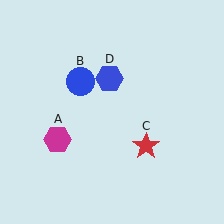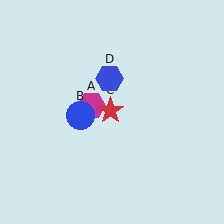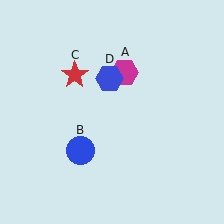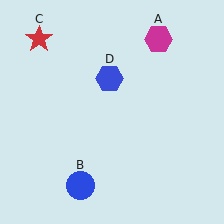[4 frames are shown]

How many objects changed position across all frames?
3 objects changed position: magenta hexagon (object A), blue circle (object B), red star (object C).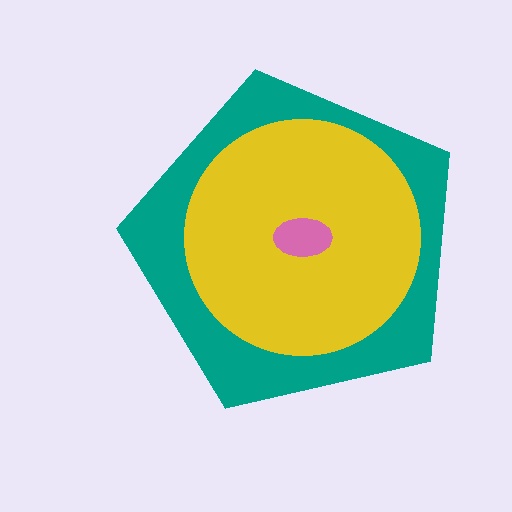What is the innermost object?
The pink ellipse.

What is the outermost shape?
The teal pentagon.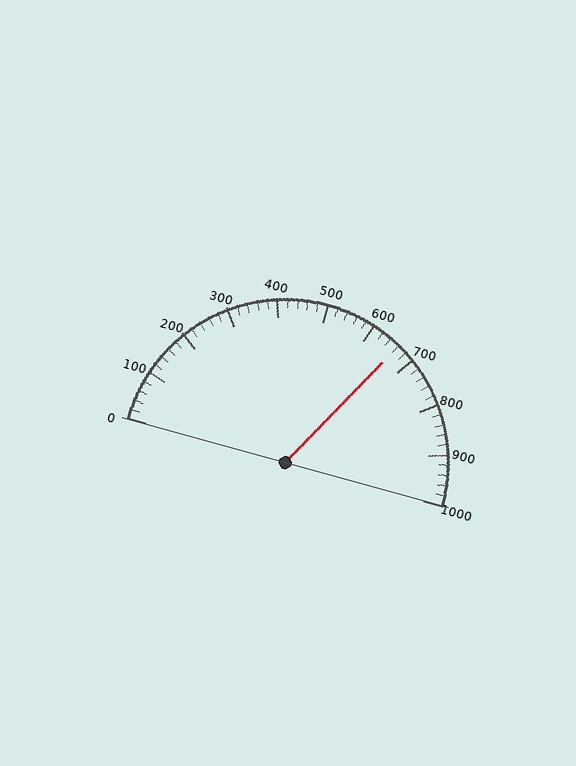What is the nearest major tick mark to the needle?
The nearest major tick mark is 700.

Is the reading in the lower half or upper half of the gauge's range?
The reading is in the upper half of the range (0 to 1000).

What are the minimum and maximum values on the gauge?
The gauge ranges from 0 to 1000.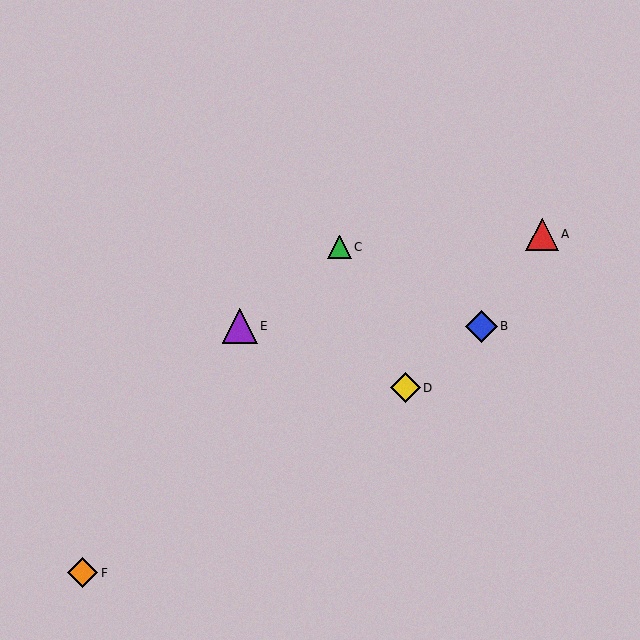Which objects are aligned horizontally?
Objects B, E are aligned horizontally.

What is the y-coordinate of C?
Object C is at y≈247.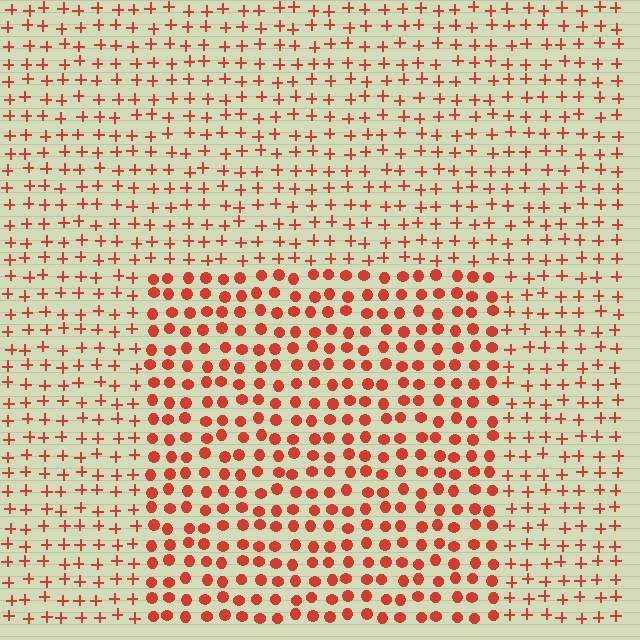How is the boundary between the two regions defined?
The boundary is defined by a change in element shape: circles inside vs. plus signs outside. All elements share the same color and spacing.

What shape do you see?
I see a rectangle.